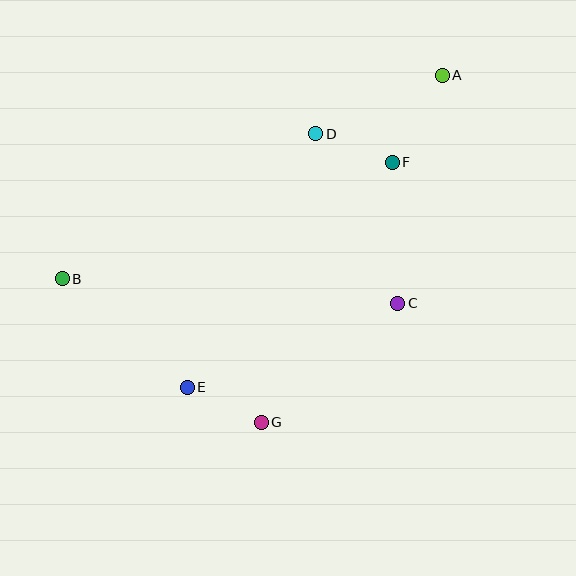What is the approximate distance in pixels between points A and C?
The distance between A and C is approximately 232 pixels.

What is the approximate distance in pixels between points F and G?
The distance between F and G is approximately 291 pixels.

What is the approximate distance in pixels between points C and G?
The distance between C and G is approximately 181 pixels.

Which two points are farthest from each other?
Points A and B are farthest from each other.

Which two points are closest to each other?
Points D and F are closest to each other.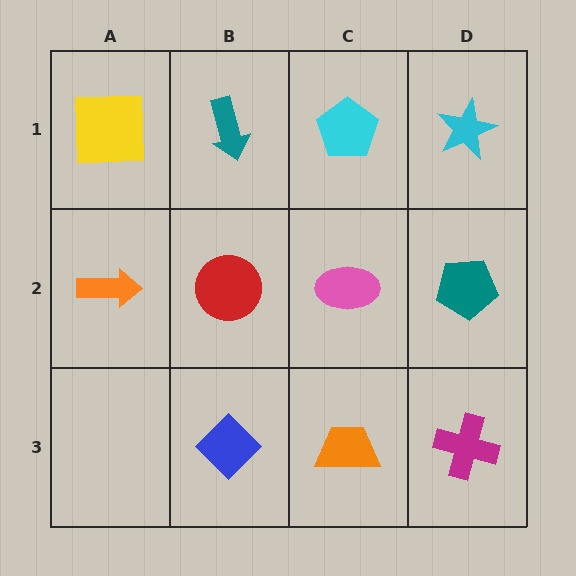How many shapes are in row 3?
3 shapes.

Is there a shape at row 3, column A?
No, that cell is empty.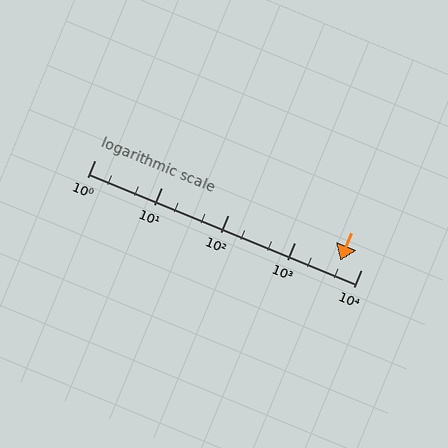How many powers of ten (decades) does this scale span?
The scale spans 4 decades, from 1 to 10000.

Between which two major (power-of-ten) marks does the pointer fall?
The pointer is between 1000 and 10000.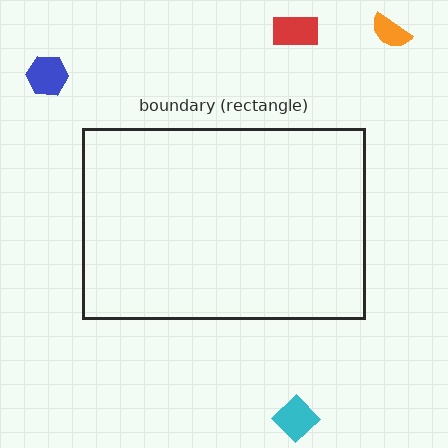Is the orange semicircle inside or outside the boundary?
Outside.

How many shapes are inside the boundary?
0 inside, 4 outside.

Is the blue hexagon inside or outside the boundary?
Outside.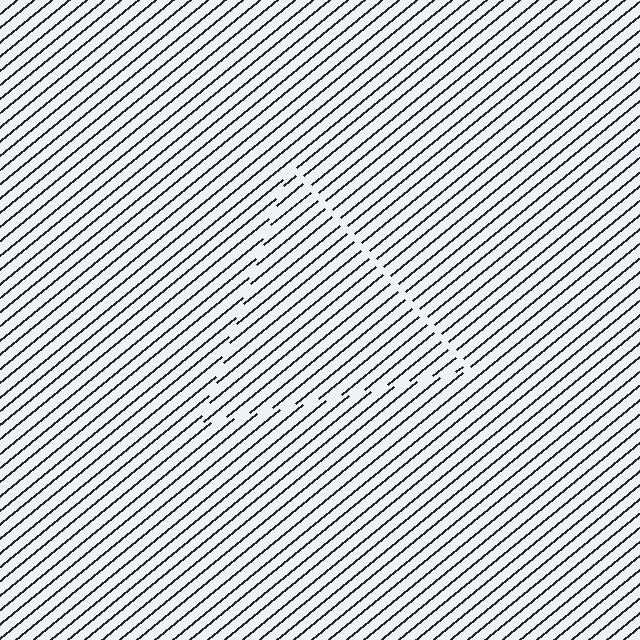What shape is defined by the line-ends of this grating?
An illusory triangle. The interior of the shape contains the same grating, shifted by half a period — the contour is defined by the phase discontinuity where line-ends from the inner and outer gratings abut.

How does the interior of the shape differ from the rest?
The interior of the shape contains the same grating, shifted by half a period — the contour is defined by the phase discontinuity where line-ends from the inner and outer gratings abut.